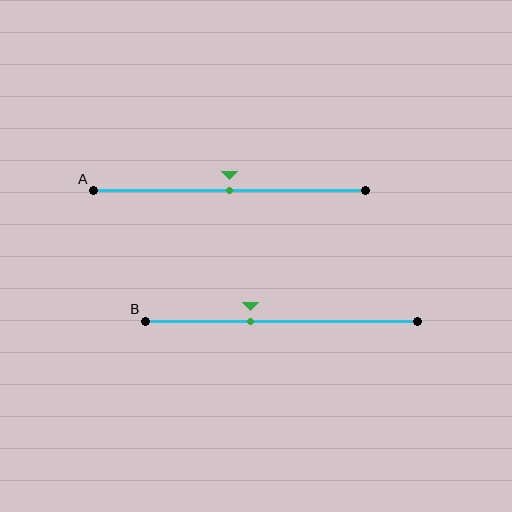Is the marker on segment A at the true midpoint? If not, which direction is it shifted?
Yes, the marker on segment A is at the true midpoint.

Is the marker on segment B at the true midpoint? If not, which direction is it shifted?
No, the marker on segment B is shifted to the left by about 11% of the segment length.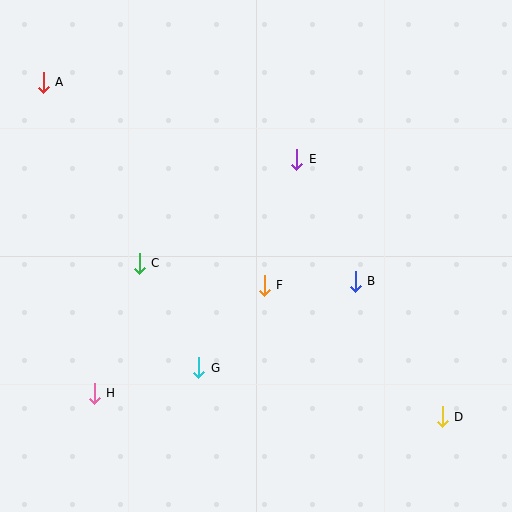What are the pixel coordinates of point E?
Point E is at (297, 159).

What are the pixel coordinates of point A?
Point A is at (43, 82).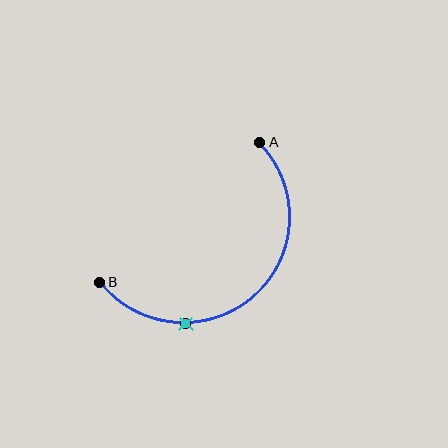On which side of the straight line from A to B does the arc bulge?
The arc bulges below and to the right of the straight line connecting A and B.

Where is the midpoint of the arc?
The arc midpoint is the point on the curve farthest from the straight line joining A and B. It sits below and to the right of that line.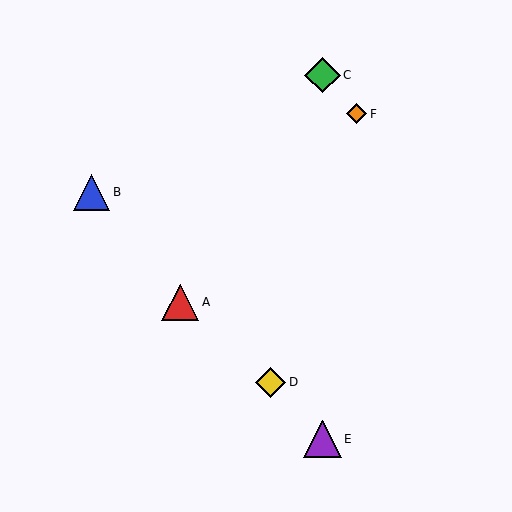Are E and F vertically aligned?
No, E is at x≈322 and F is at x≈357.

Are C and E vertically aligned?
Yes, both are at x≈322.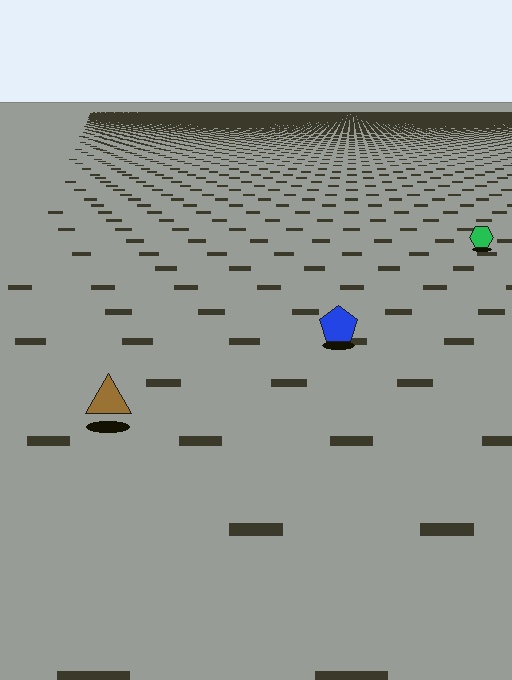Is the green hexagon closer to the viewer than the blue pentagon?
No. The blue pentagon is closer — you can tell from the texture gradient: the ground texture is coarser near it.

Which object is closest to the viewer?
The brown triangle is closest. The texture marks near it are larger and more spread out.